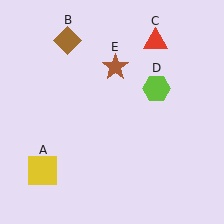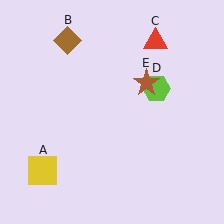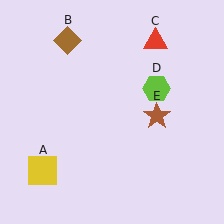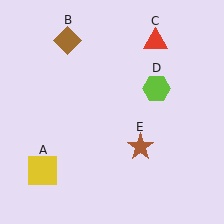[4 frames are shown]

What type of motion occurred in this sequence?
The brown star (object E) rotated clockwise around the center of the scene.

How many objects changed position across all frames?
1 object changed position: brown star (object E).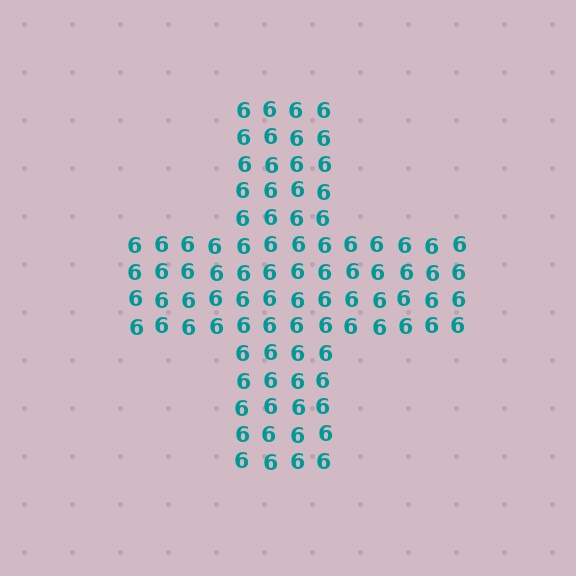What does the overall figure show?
The overall figure shows a cross.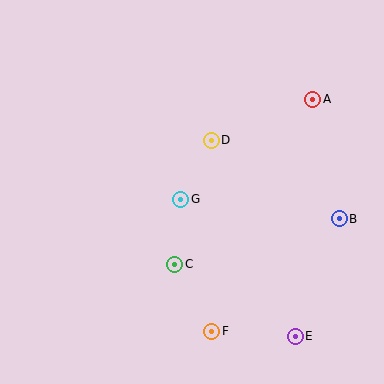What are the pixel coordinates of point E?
Point E is at (295, 336).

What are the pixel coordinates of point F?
Point F is at (212, 331).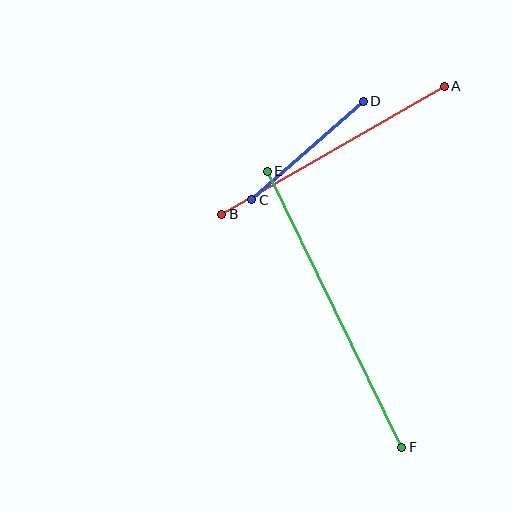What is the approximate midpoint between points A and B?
The midpoint is at approximately (333, 150) pixels.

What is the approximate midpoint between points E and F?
The midpoint is at approximately (334, 309) pixels.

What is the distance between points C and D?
The distance is approximately 149 pixels.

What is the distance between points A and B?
The distance is approximately 256 pixels.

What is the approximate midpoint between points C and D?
The midpoint is at approximately (307, 151) pixels.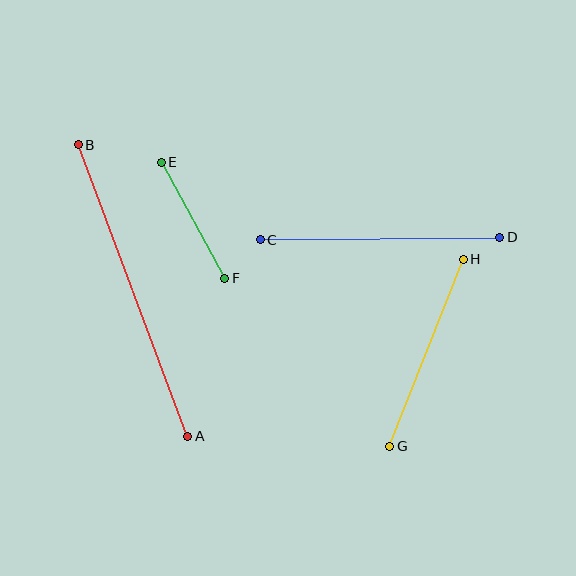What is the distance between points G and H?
The distance is approximately 201 pixels.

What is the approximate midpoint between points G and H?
The midpoint is at approximately (426, 353) pixels.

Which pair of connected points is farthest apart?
Points A and B are farthest apart.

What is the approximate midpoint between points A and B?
The midpoint is at approximately (133, 290) pixels.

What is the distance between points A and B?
The distance is approximately 311 pixels.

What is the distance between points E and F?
The distance is approximately 132 pixels.